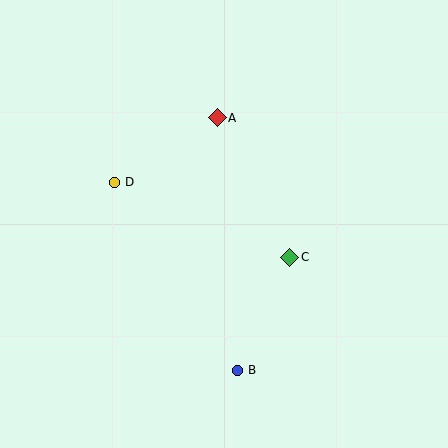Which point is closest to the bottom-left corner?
Point B is closest to the bottom-left corner.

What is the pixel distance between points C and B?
The distance between C and B is 125 pixels.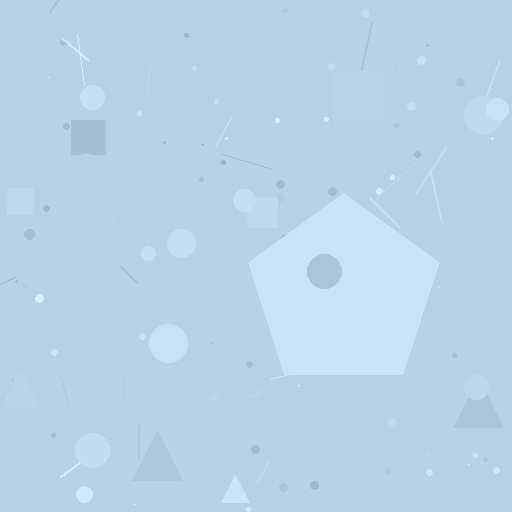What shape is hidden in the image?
A pentagon is hidden in the image.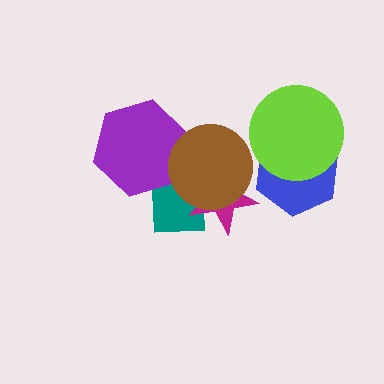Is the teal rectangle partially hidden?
Yes, it is partially covered by another shape.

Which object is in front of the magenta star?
The brown circle is in front of the magenta star.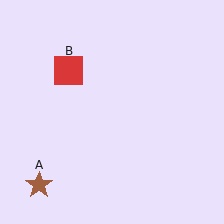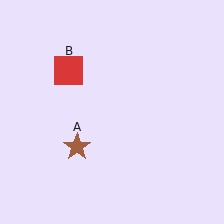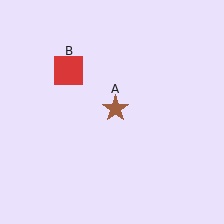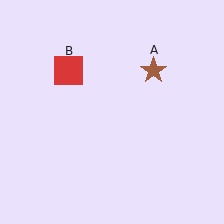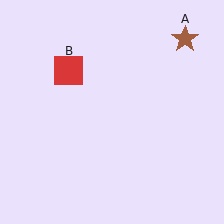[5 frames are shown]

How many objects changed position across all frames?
1 object changed position: brown star (object A).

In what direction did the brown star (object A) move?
The brown star (object A) moved up and to the right.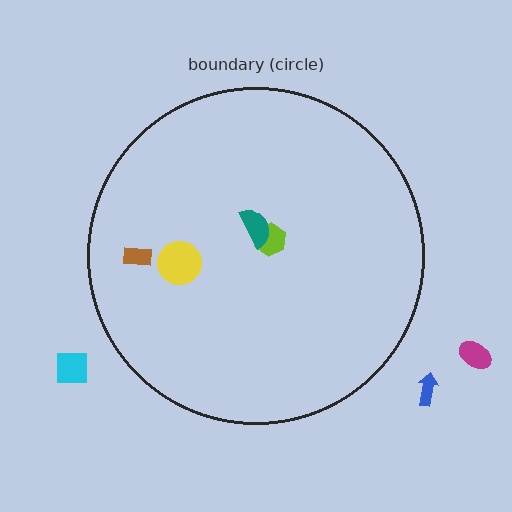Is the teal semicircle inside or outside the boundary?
Inside.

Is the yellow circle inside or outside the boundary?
Inside.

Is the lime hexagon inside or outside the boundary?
Inside.